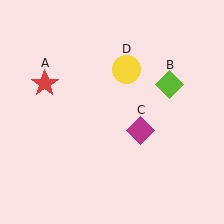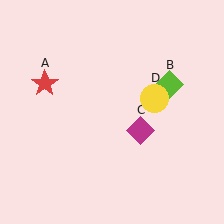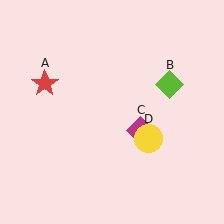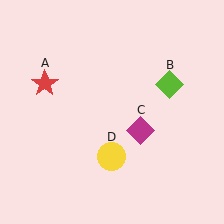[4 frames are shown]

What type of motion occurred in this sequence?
The yellow circle (object D) rotated clockwise around the center of the scene.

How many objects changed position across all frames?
1 object changed position: yellow circle (object D).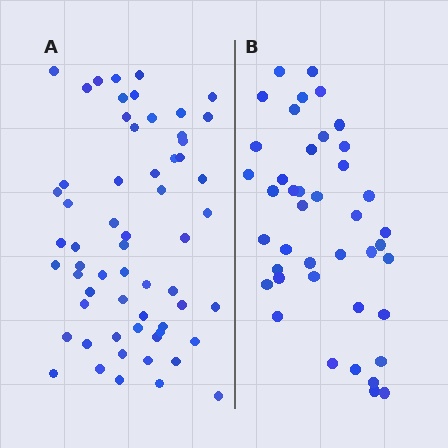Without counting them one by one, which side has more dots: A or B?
Region A (the left region) has more dots.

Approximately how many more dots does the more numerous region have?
Region A has approximately 20 more dots than region B.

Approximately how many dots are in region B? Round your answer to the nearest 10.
About 40 dots. (The exact count is 42, which rounds to 40.)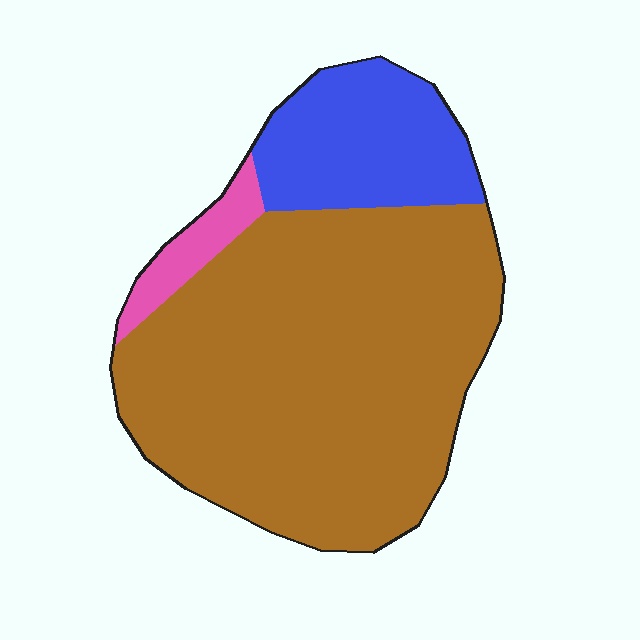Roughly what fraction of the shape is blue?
Blue covers around 20% of the shape.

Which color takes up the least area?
Pink, at roughly 5%.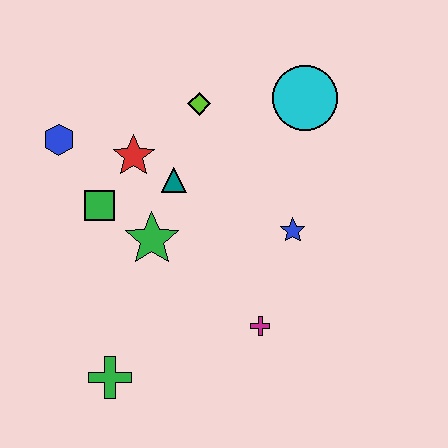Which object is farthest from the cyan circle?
The green cross is farthest from the cyan circle.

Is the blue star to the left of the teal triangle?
No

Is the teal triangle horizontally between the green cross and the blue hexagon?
No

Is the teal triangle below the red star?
Yes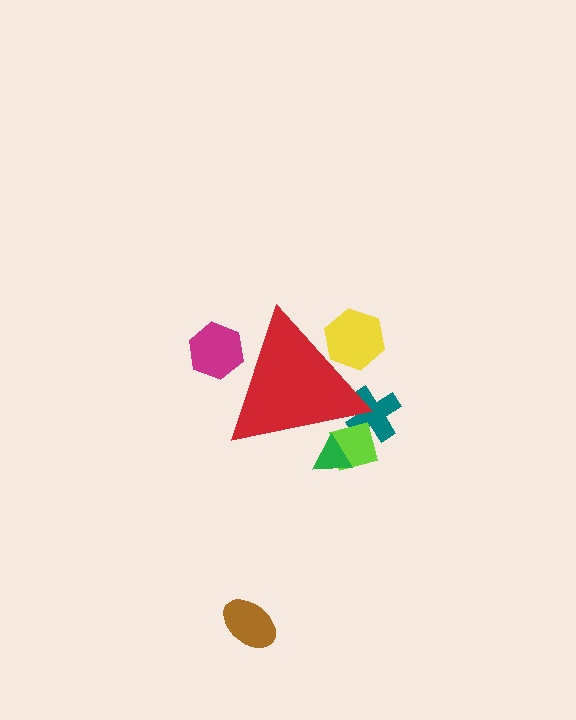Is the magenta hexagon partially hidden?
Yes, the magenta hexagon is partially hidden behind the red triangle.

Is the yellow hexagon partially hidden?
Yes, the yellow hexagon is partially hidden behind the red triangle.